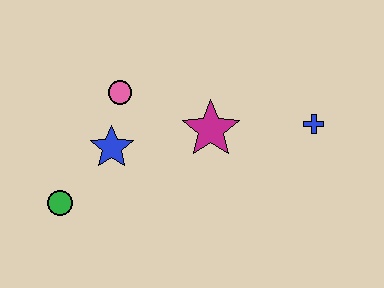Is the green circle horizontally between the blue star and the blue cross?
No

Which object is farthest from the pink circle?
The blue cross is farthest from the pink circle.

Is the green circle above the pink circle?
No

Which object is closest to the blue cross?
The magenta star is closest to the blue cross.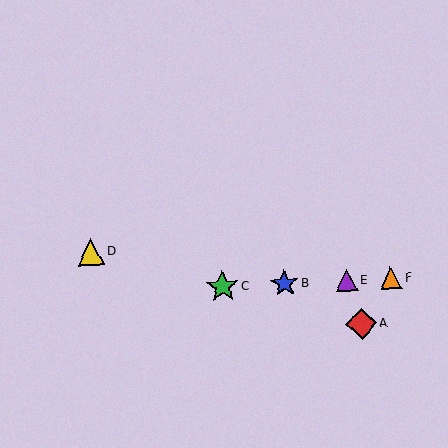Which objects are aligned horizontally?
Objects B, C, E, F are aligned horizontally.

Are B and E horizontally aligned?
Yes, both are at y≈284.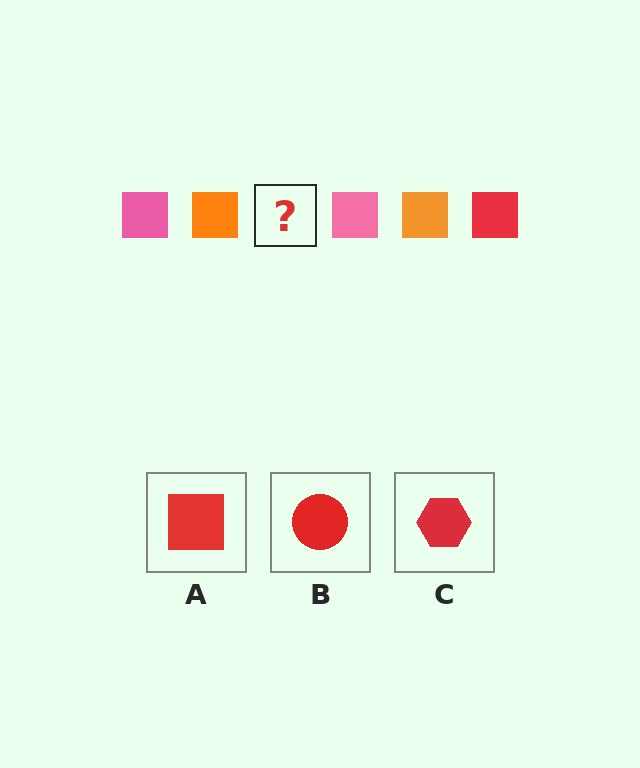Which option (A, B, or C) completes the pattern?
A.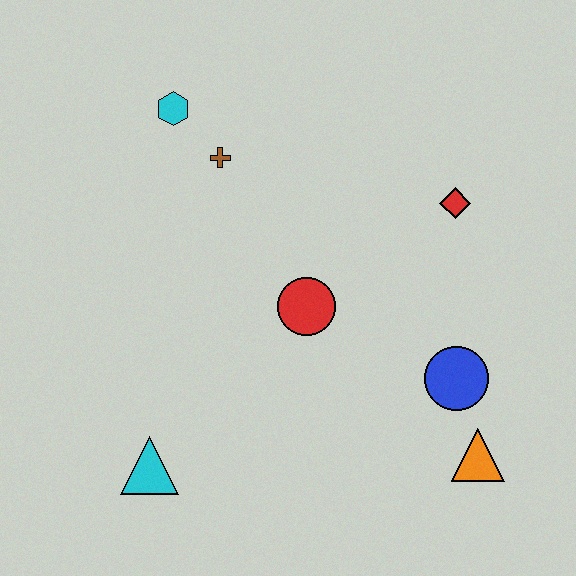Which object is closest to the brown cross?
The cyan hexagon is closest to the brown cross.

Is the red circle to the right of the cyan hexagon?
Yes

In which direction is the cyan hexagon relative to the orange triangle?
The cyan hexagon is above the orange triangle.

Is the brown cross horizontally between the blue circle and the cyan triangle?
Yes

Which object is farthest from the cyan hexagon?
The orange triangle is farthest from the cyan hexagon.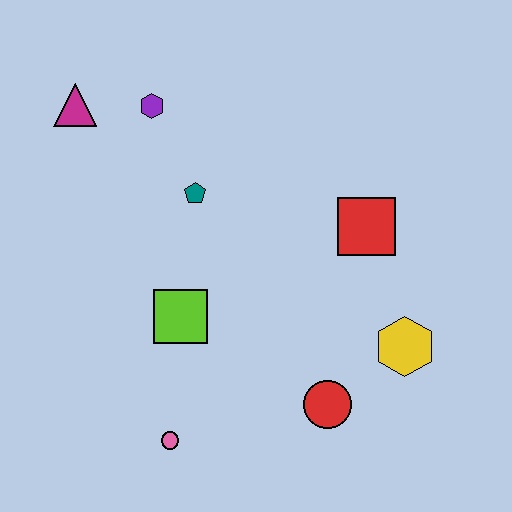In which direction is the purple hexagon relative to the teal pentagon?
The purple hexagon is above the teal pentagon.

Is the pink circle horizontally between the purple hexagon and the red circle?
Yes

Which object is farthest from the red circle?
The magenta triangle is farthest from the red circle.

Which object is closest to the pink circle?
The lime square is closest to the pink circle.